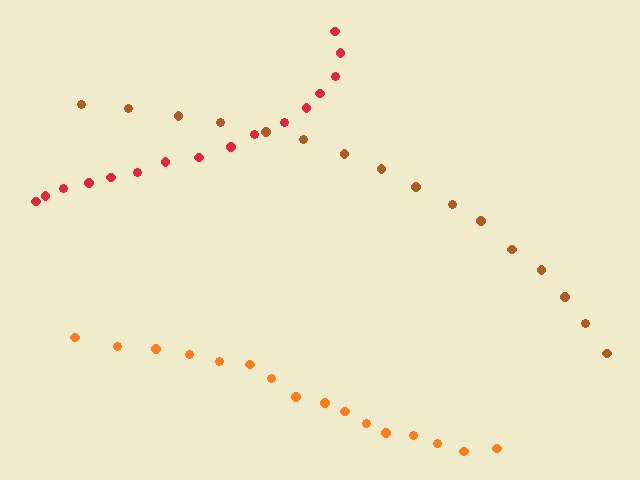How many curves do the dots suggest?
There are 3 distinct paths.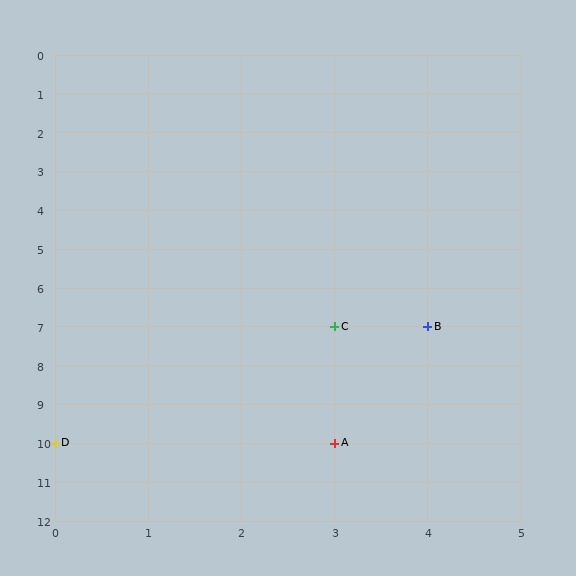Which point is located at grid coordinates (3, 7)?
Point C is at (3, 7).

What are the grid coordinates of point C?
Point C is at grid coordinates (3, 7).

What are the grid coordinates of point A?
Point A is at grid coordinates (3, 10).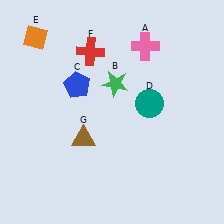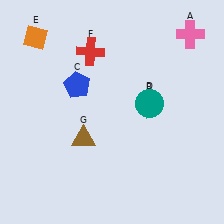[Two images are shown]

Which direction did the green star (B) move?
The green star (B) moved right.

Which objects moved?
The objects that moved are: the pink cross (A), the green star (B).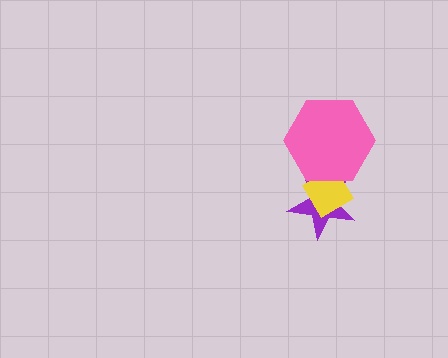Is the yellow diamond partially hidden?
Yes, it is partially covered by another shape.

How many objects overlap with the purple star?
2 objects overlap with the purple star.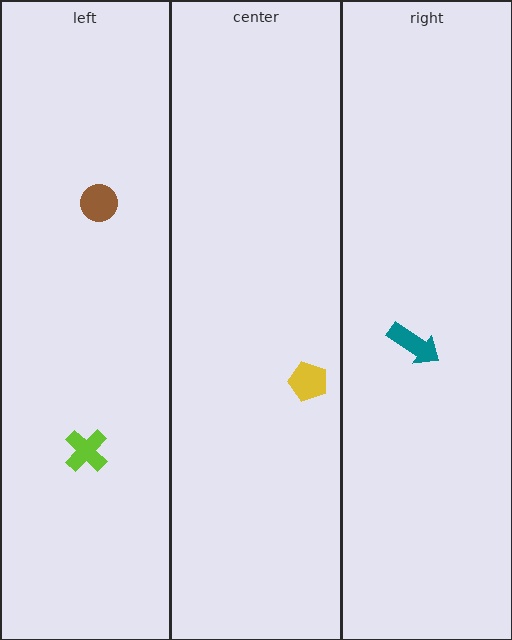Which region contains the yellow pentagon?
The center region.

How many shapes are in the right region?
1.